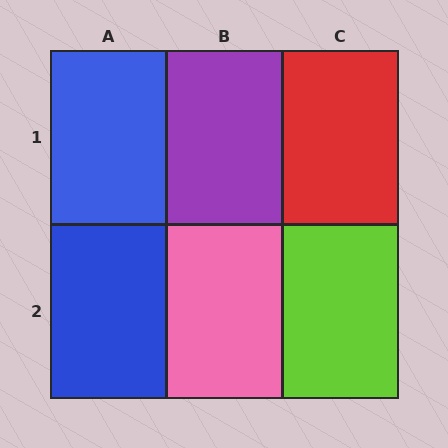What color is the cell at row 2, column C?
Lime.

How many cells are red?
1 cell is red.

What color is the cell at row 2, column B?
Pink.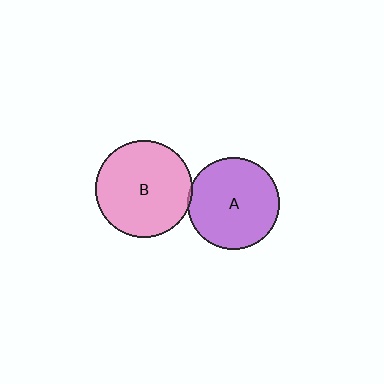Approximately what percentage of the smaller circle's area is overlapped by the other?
Approximately 5%.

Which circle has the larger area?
Circle B (pink).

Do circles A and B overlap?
Yes.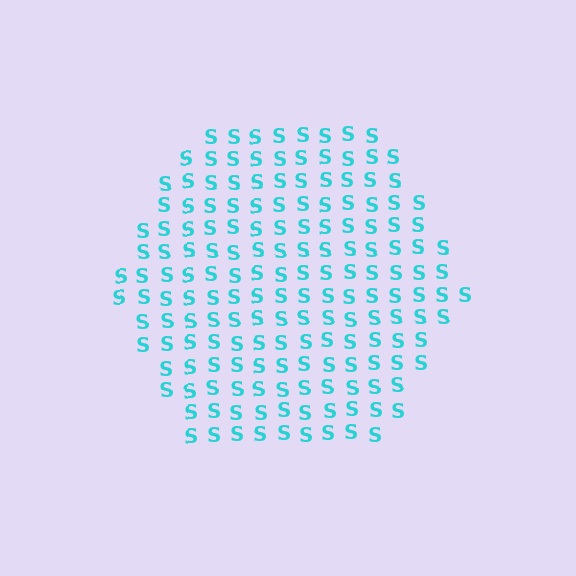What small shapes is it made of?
It is made of small letter S's.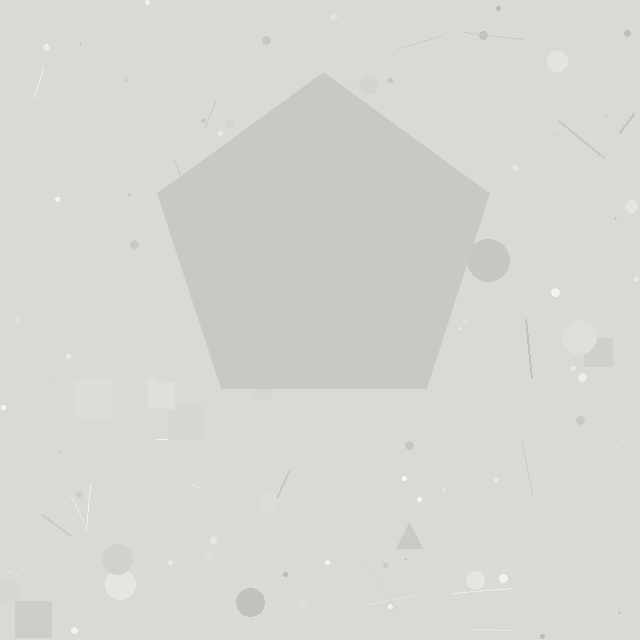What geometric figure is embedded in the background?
A pentagon is embedded in the background.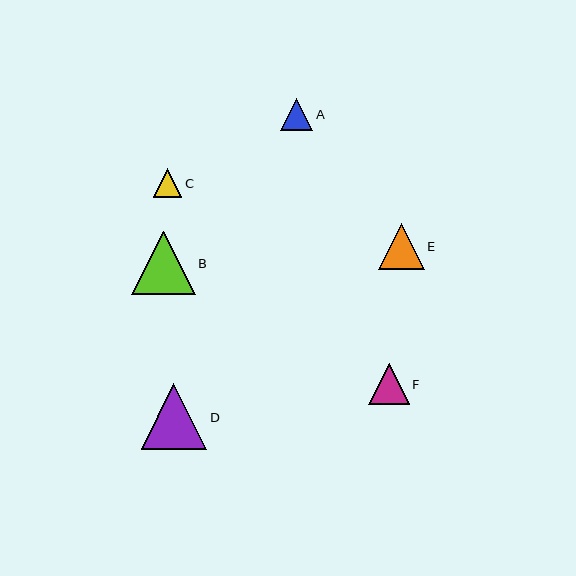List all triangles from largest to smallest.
From largest to smallest: D, B, E, F, A, C.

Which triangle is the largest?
Triangle D is the largest with a size of approximately 66 pixels.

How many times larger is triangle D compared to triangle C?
Triangle D is approximately 2.3 times the size of triangle C.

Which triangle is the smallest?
Triangle C is the smallest with a size of approximately 28 pixels.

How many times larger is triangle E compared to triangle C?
Triangle E is approximately 1.6 times the size of triangle C.